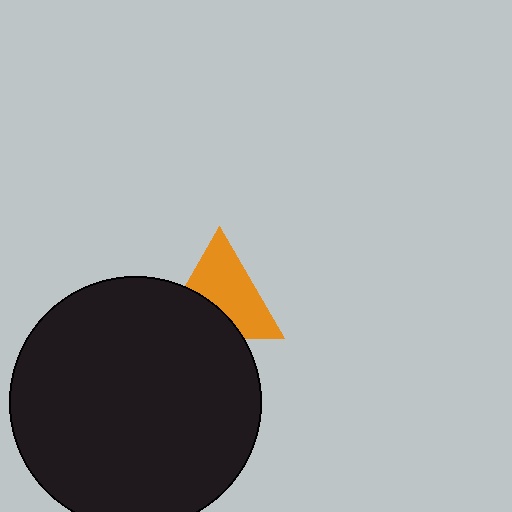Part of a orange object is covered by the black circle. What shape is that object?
It is a triangle.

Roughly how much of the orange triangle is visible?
About half of it is visible (roughly 63%).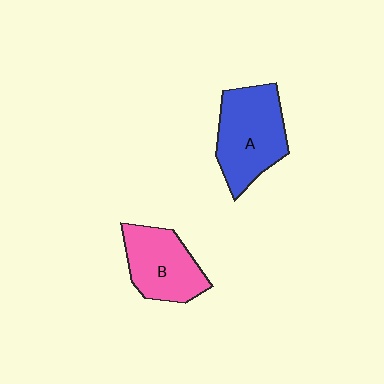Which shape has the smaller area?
Shape B (pink).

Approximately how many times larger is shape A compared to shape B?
Approximately 1.2 times.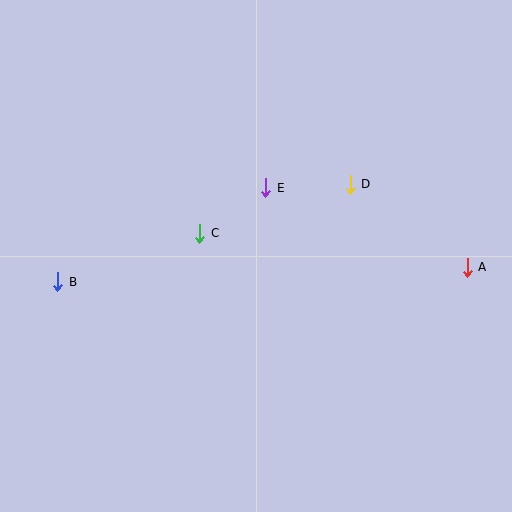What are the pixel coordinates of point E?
Point E is at (266, 188).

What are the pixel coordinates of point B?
Point B is at (58, 282).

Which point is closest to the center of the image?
Point C at (200, 233) is closest to the center.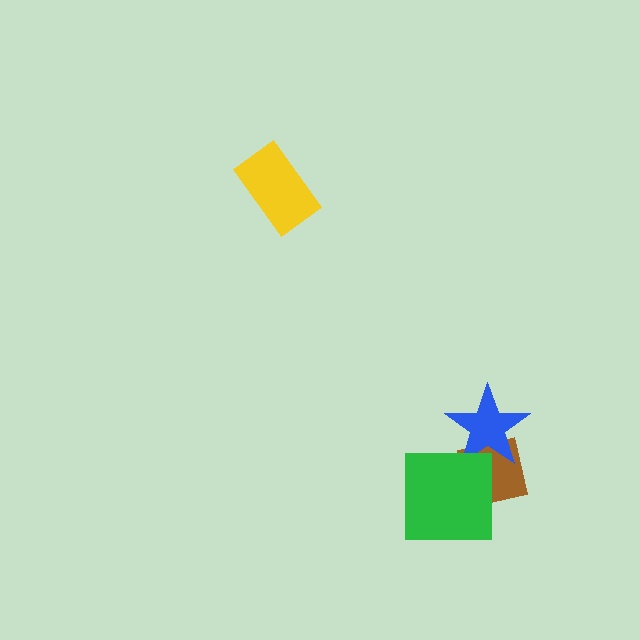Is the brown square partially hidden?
Yes, it is partially covered by another shape.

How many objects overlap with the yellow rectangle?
0 objects overlap with the yellow rectangle.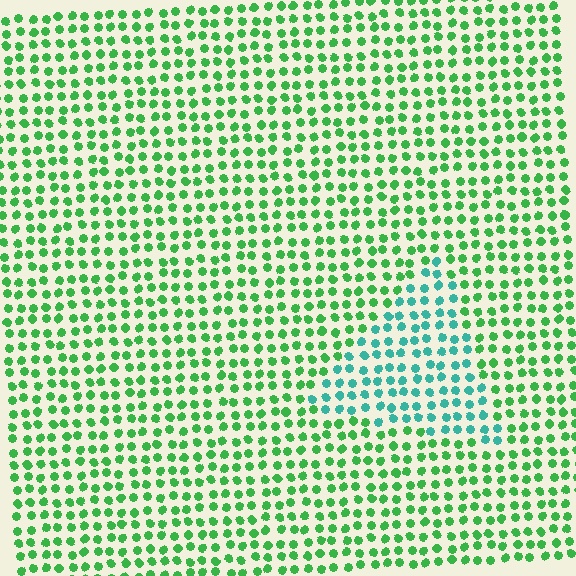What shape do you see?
I see a triangle.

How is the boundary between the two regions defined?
The boundary is defined purely by a slight shift in hue (about 44 degrees). Spacing, size, and orientation are identical on both sides.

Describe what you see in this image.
The image is filled with small green elements in a uniform arrangement. A triangle-shaped region is visible where the elements are tinted to a slightly different hue, forming a subtle color boundary.